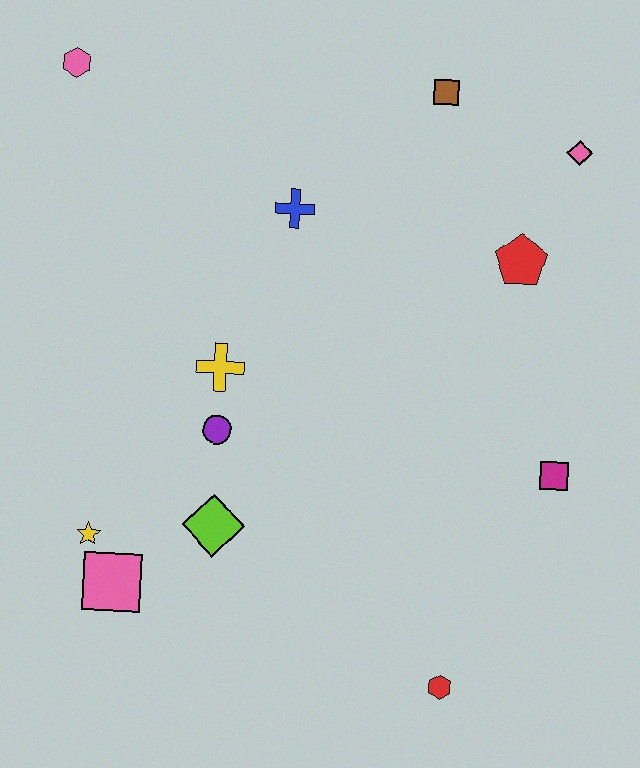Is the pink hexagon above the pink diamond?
Yes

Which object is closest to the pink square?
The yellow star is closest to the pink square.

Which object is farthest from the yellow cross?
The pink diamond is farthest from the yellow cross.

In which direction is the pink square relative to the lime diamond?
The pink square is to the left of the lime diamond.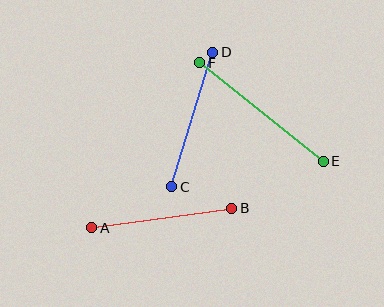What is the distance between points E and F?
The distance is approximately 158 pixels.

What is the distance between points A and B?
The distance is approximately 141 pixels.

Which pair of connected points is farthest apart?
Points E and F are farthest apart.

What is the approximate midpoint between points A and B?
The midpoint is at approximately (162, 218) pixels.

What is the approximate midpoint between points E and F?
The midpoint is at approximately (261, 112) pixels.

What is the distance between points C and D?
The distance is approximately 141 pixels.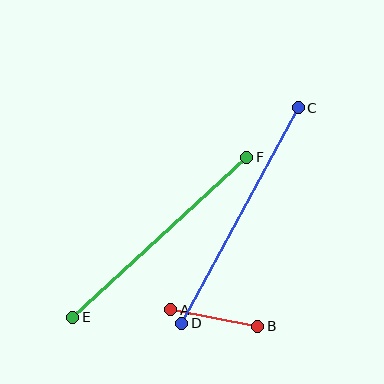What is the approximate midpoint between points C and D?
The midpoint is at approximately (240, 215) pixels.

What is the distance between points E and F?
The distance is approximately 237 pixels.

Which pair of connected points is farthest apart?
Points C and D are farthest apart.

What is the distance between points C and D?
The distance is approximately 245 pixels.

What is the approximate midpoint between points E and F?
The midpoint is at approximately (160, 237) pixels.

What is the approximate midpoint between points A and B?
The midpoint is at approximately (214, 318) pixels.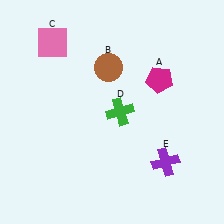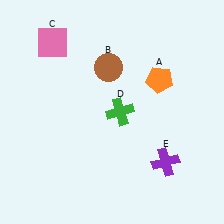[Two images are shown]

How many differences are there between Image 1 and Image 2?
There is 1 difference between the two images.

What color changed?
The pentagon (A) changed from magenta in Image 1 to orange in Image 2.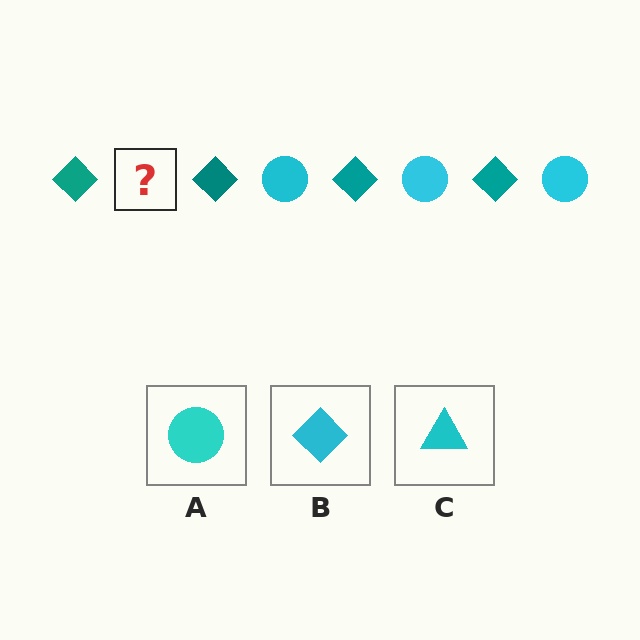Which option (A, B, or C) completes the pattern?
A.